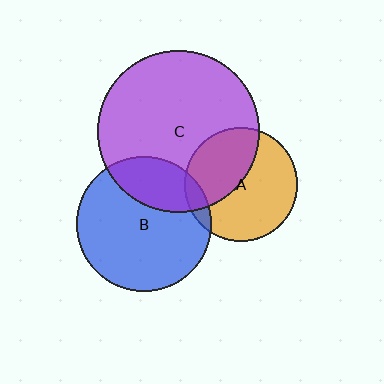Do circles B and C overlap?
Yes.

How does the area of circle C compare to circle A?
Approximately 2.1 times.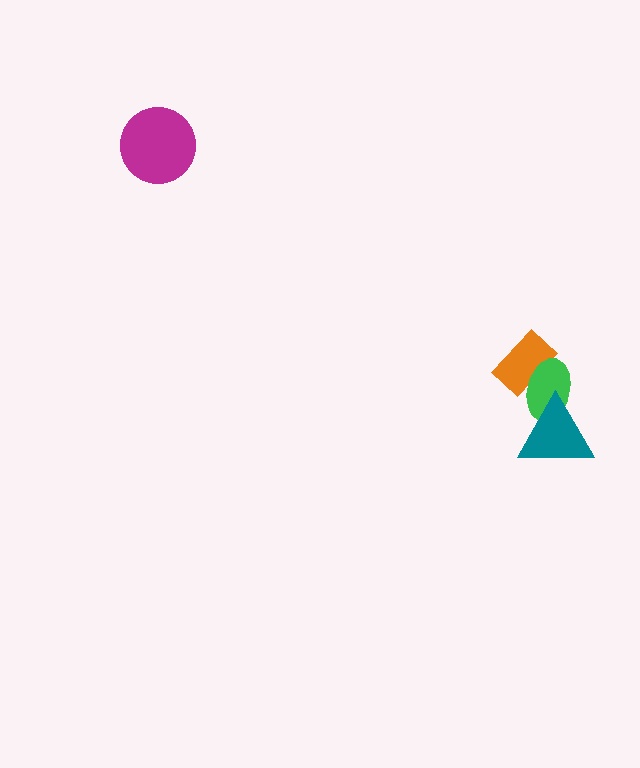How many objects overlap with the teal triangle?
1 object overlaps with the teal triangle.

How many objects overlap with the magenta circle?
0 objects overlap with the magenta circle.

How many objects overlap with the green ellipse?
2 objects overlap with the green ellipse.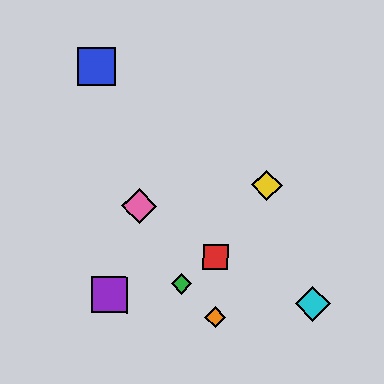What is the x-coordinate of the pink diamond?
The pink diamond is at x≈139.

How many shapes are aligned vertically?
2 shapes (the red square, the orange diamond) are aligned vertically.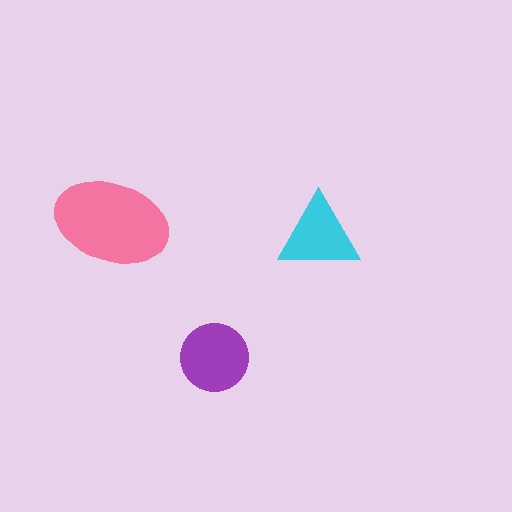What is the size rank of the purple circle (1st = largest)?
2nd.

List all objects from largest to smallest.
The pink ellipse, the purple circle, the cyan triangle.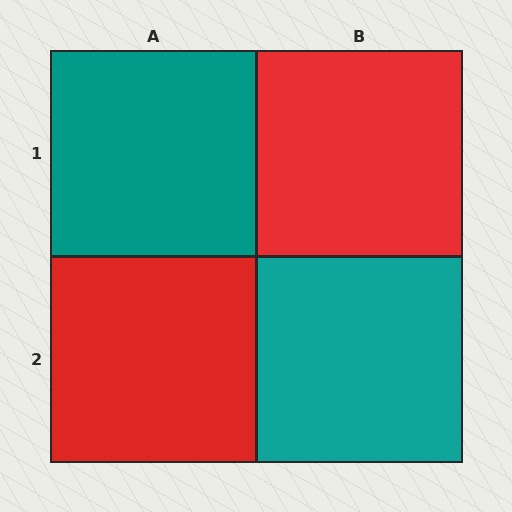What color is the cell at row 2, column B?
Teal.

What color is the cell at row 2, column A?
Red.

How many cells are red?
2 cells are red.